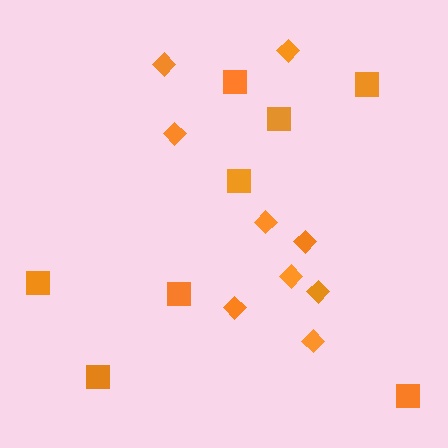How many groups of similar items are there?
There are 2 groups: one group of squares (8) and one group of diamonds (9).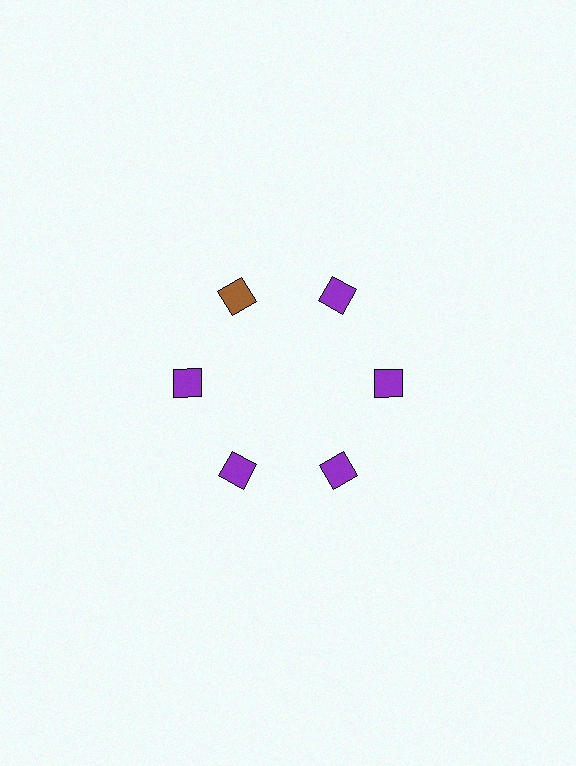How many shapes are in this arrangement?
There are 6 shapes arranged in a ring pattern.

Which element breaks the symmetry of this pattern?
The brown diamond at roughly the 11 o'clock position breaks the symmetry. All other shapes are purple diamonds.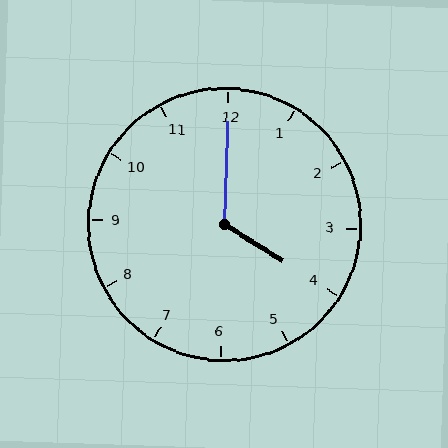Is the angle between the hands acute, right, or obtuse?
It is obtuse.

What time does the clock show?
4:00.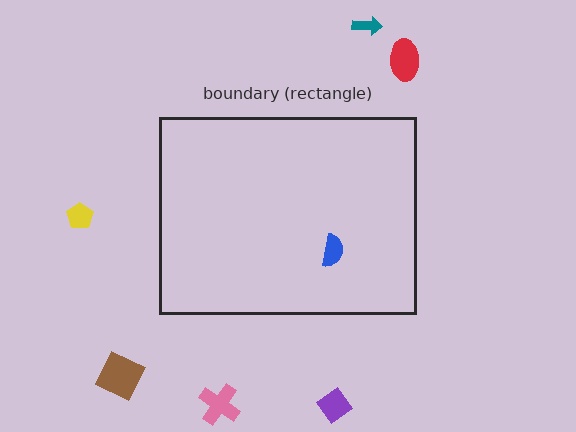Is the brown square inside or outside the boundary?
Outside.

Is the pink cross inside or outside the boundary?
Outside.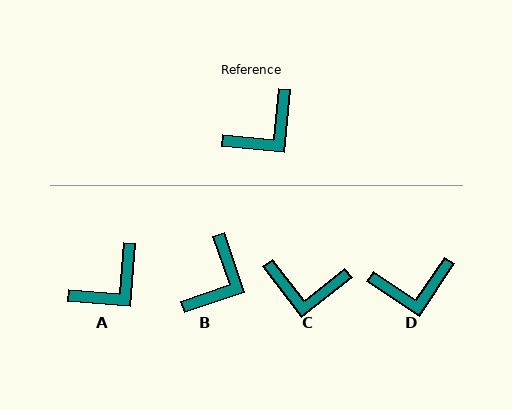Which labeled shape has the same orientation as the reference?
A.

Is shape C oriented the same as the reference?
No, it is off by about 47 degrees.